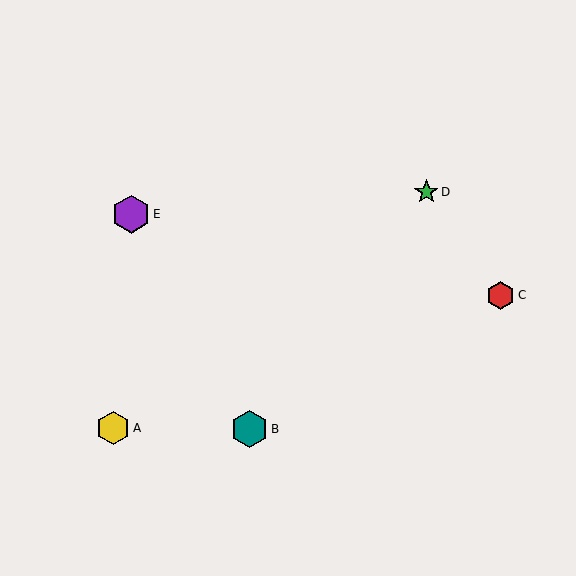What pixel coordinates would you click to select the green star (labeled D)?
Click at (426, 192) to select the green star D.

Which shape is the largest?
The purple hexagon (labeled E) is the largest.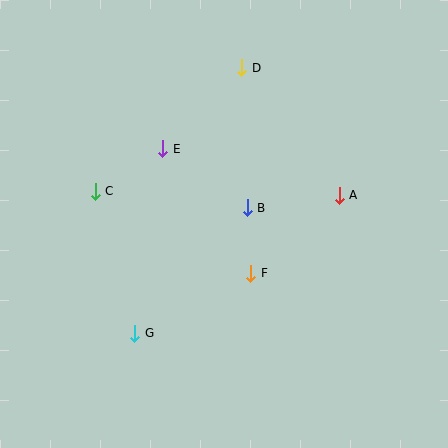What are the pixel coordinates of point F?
Point F is at (251, 273).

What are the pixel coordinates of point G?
Point G is at (135, 333).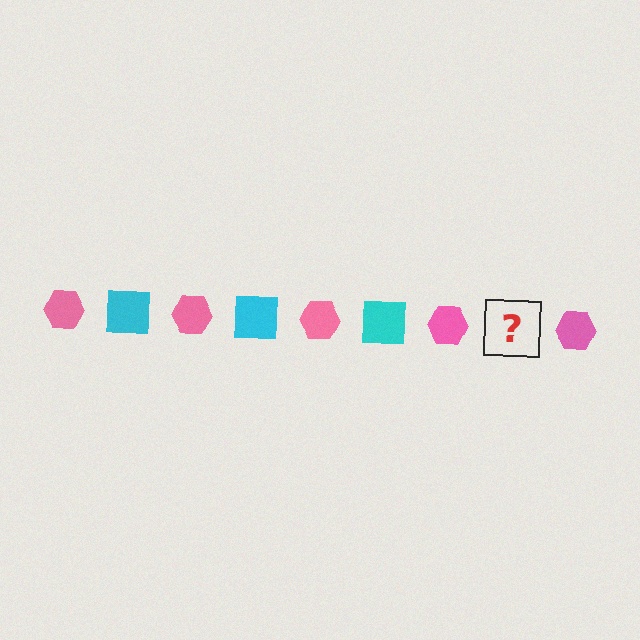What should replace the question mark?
The question mark should be replaced with a cyan square.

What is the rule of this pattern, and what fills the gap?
The rule is that the pattern alternates between pink hexagon and cyan square. The gap should be filled with a cyan square.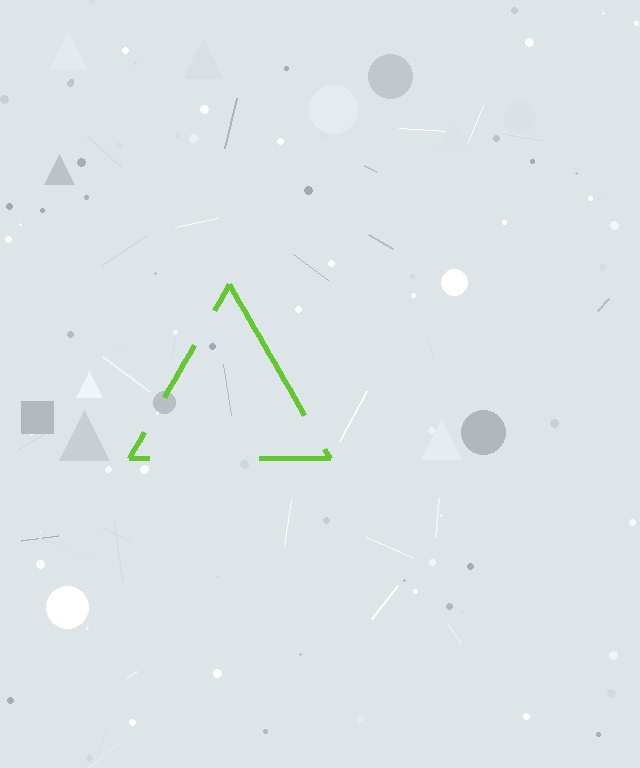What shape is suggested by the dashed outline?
The dashed outline suggests a triangle.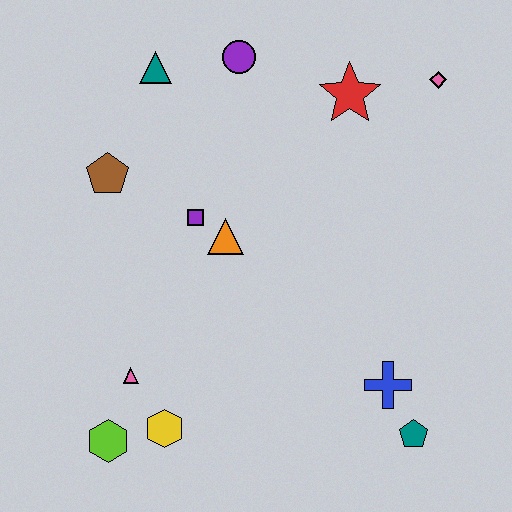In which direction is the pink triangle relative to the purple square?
The pink triangle is below the purple square.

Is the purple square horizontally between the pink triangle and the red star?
Yes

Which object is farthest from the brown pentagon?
The teal pentagon is farthest from the brown pentagon.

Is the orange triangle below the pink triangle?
No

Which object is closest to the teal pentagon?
The blue cross is closest to the teal pentagon.